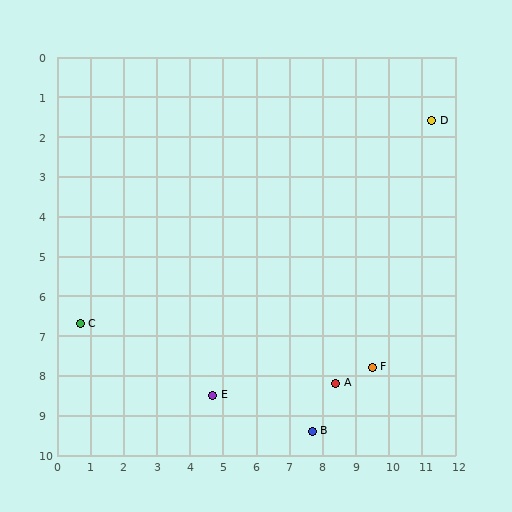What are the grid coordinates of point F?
Point F is at approximately (9.5, 7.8).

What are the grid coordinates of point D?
Point D is at approximately (11.3, 1.6).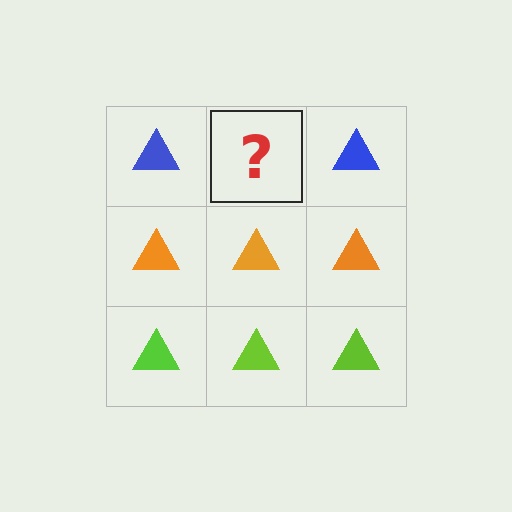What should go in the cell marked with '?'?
The missing cell should contain a blue triangle.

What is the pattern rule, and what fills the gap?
The rule is that each row has a consistent color. The gap should be filled with a blue triangle.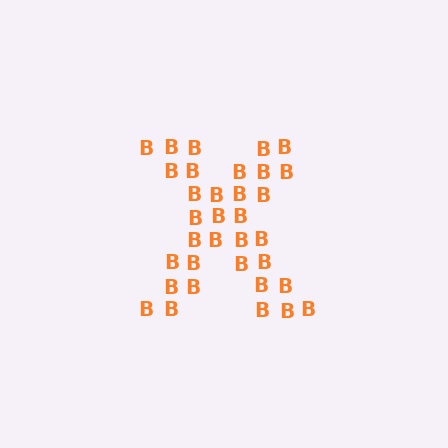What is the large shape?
The large shape is the letter X.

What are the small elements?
The small elements are letter B's.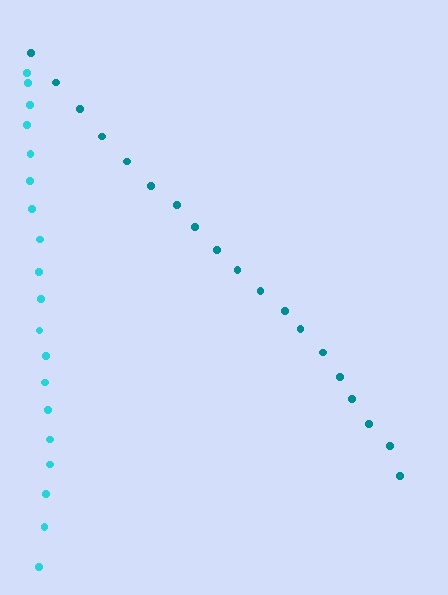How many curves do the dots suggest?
There are 2 distinct paths.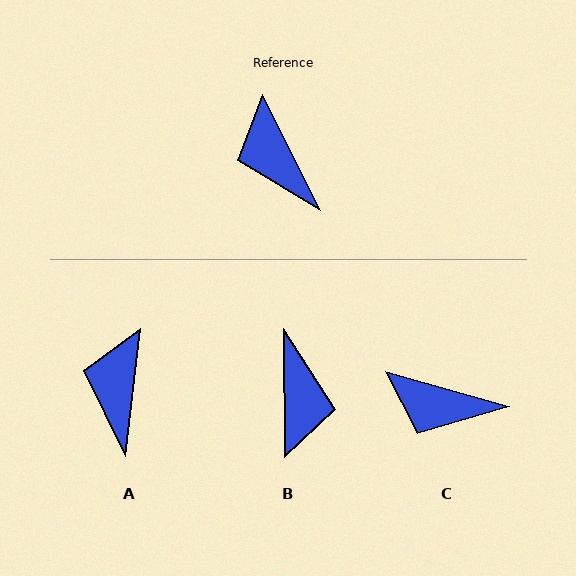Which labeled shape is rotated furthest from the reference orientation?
B, about 154 degrees away.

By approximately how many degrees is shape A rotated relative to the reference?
Approximately 33 degrees clockwise.